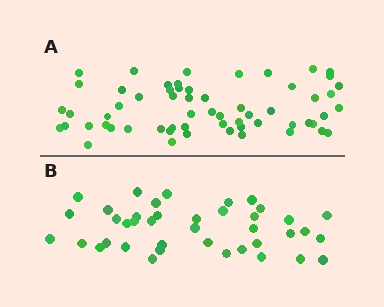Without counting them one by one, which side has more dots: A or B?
Region A (the top region) has more dots.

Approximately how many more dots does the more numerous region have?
Region A has approximately 20 more dots than region B.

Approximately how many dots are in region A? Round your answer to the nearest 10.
About 60 dots.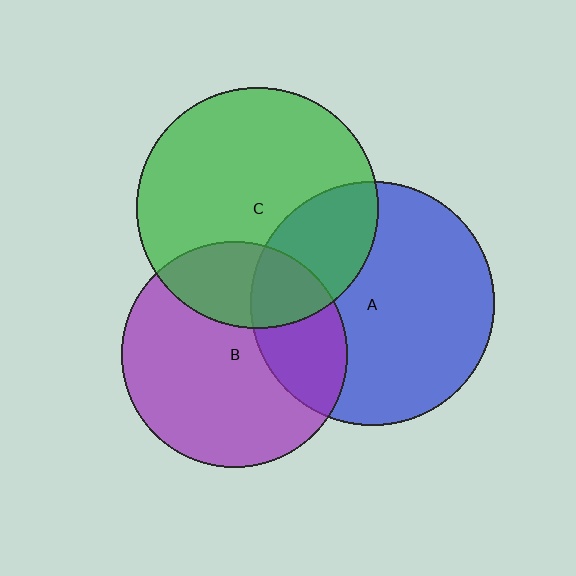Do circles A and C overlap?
Yes.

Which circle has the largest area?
Circle A (blue).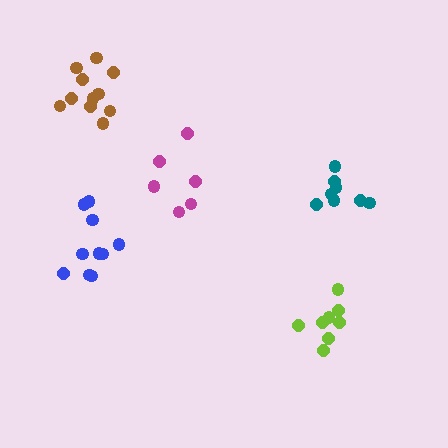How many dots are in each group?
Group 1: 8 dots, Group 2: 8 dots, Group 3: 6 dots, Group 4: 11 dots, Group 5: 10 dots (43 total).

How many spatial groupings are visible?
There are 5 spatial groupings.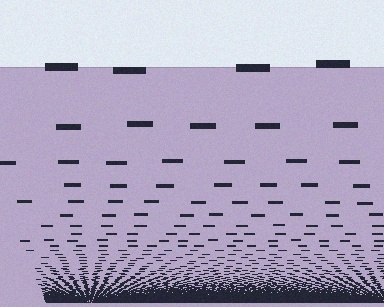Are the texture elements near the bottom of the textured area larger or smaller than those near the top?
Smaller. The gradient is inverted — elements near the bottom are smaller and denser.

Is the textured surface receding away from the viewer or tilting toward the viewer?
The surface appears to tilt toward the viewer. Texture elements get larger and sparser toward the top.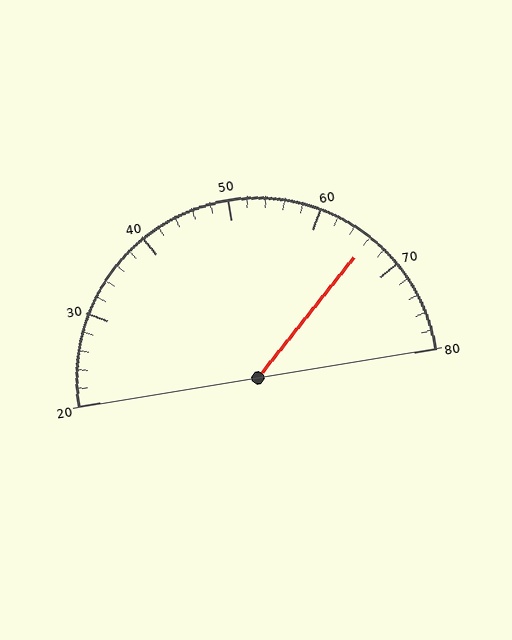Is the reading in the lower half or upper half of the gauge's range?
The reading is in the upper half of the range (20 to 80).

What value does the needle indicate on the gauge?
The needle indicates approximately 66.